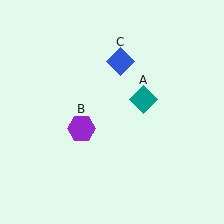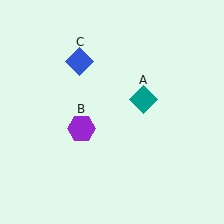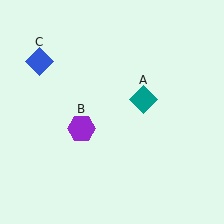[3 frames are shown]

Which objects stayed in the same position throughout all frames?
Teal diamond (object A) and purple hexagon (object B) remained stationary.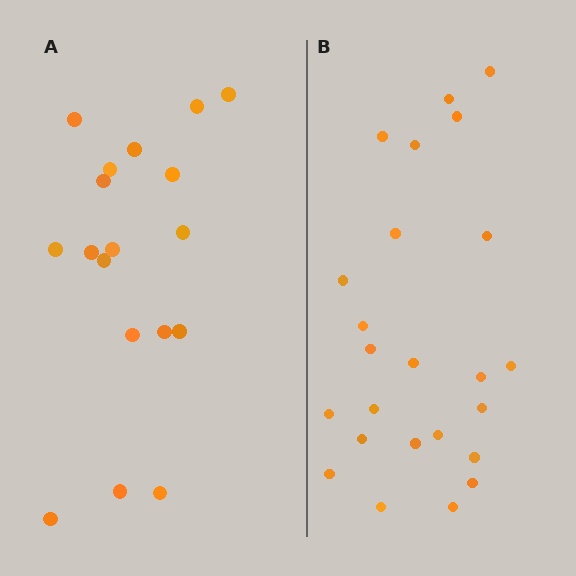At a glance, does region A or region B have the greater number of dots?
Region B (the right region) has more dots.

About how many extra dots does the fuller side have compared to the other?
Region B has about 6 more dots than region A.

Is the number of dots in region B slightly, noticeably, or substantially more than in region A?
Region B has noticeably more, but not dramatically so. The ratio is roughly 1.3 to 1.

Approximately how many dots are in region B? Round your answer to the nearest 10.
About 20 dots. (The exact count is 24, which rounds to 20.)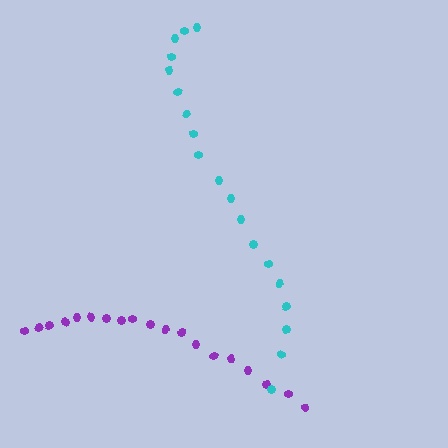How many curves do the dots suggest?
There are 2 distinct paths.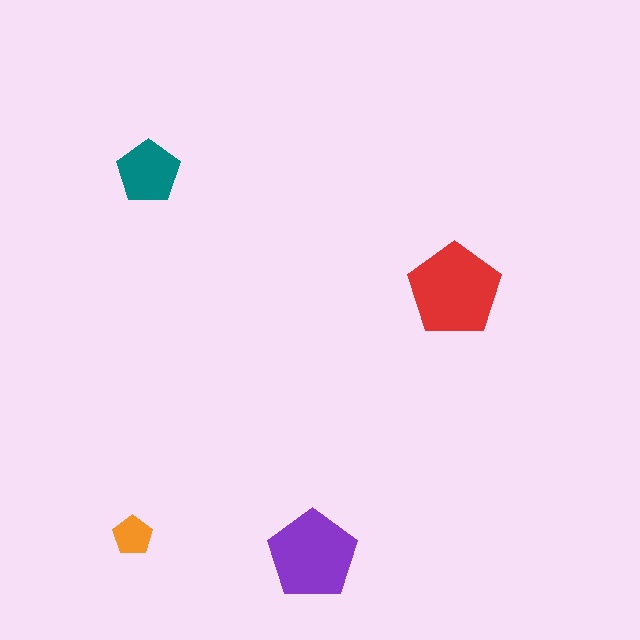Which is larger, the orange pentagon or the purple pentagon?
The purple one.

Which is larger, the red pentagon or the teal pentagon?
The red one.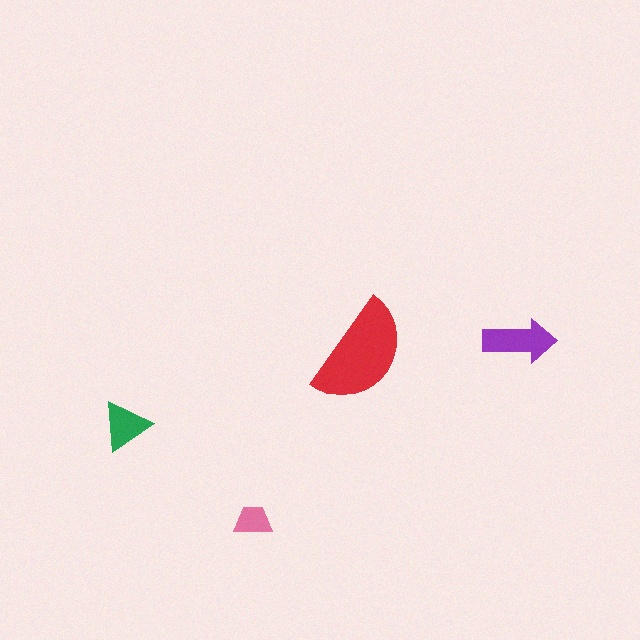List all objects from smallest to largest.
The pink trapezoid, the green triangle, the purple arrow, the red semicircle.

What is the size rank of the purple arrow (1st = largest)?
2nd.